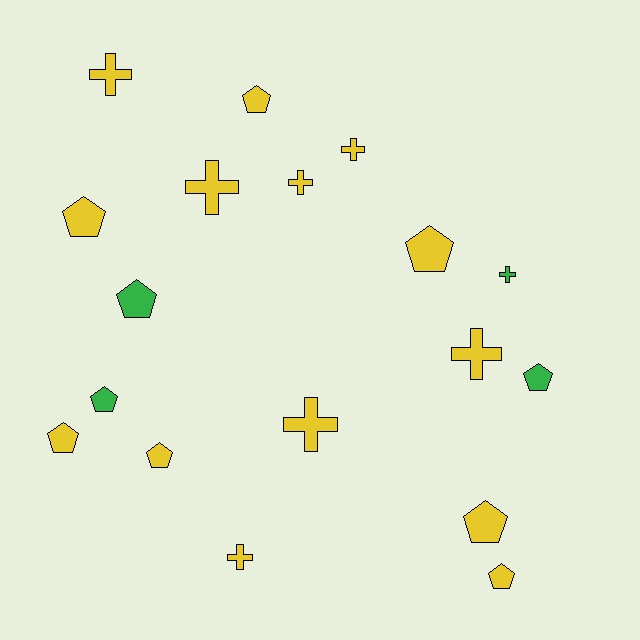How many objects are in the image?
There are 18 objects.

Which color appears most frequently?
Yellow, with 14 objects.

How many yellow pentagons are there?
There are 7 yellow pentagons.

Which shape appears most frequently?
Pentagon, with 10 objects.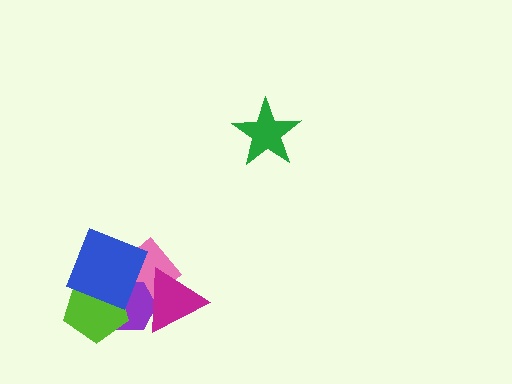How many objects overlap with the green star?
0 objects overlap with the green star.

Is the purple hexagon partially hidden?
Yes, it is partially covered by another shape.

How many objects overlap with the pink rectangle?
4 objects overlap with the pink rectangle.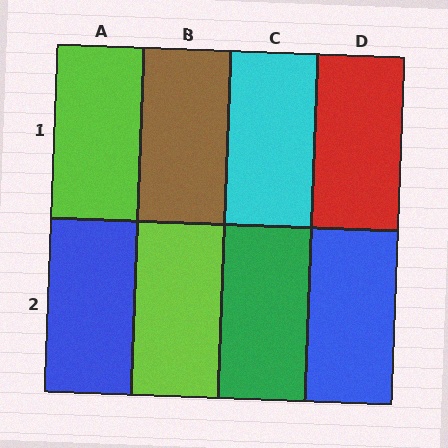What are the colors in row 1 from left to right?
Lime, brown, cyan, red.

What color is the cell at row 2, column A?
Blue.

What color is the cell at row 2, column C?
Green.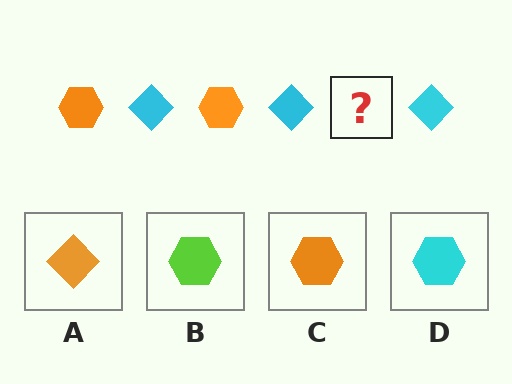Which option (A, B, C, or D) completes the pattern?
C.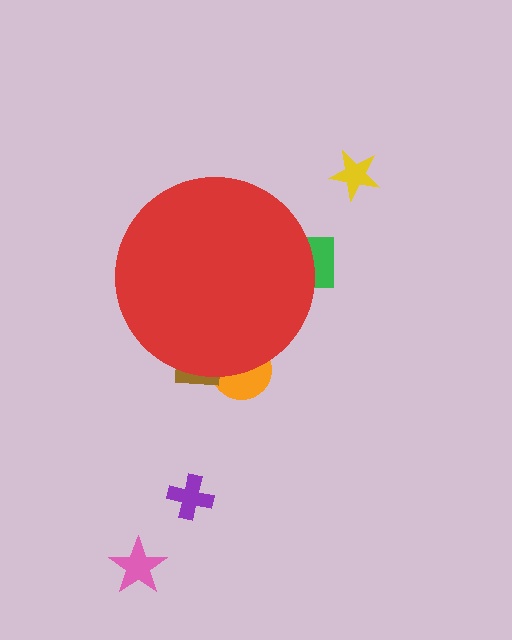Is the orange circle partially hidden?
Yes, the orange circle is partially hidden behind the red circle.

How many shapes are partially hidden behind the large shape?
3 shapes are partially hidden.